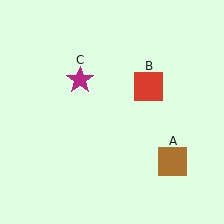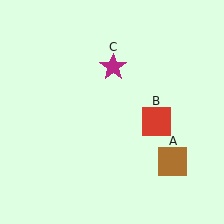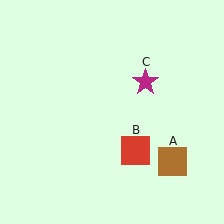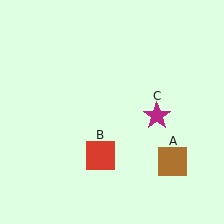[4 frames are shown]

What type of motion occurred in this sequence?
The red square (object B), magenta star (object C) rotated clockwise around the center of the scene.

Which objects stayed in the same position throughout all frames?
Brown square (object A) remained stationary.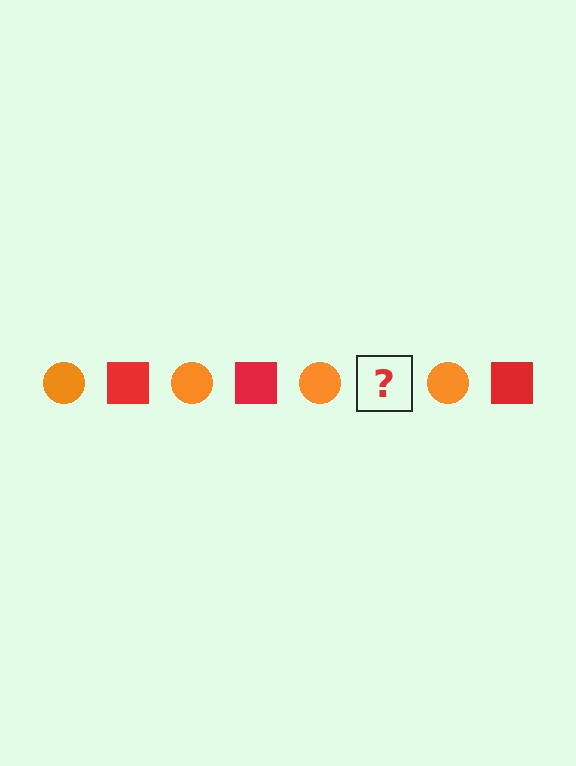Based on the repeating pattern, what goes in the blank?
The blank should be a red square.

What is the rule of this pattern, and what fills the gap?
The rule is that the pattern alternates between orange circle and red square. The gap should be filled with a red square.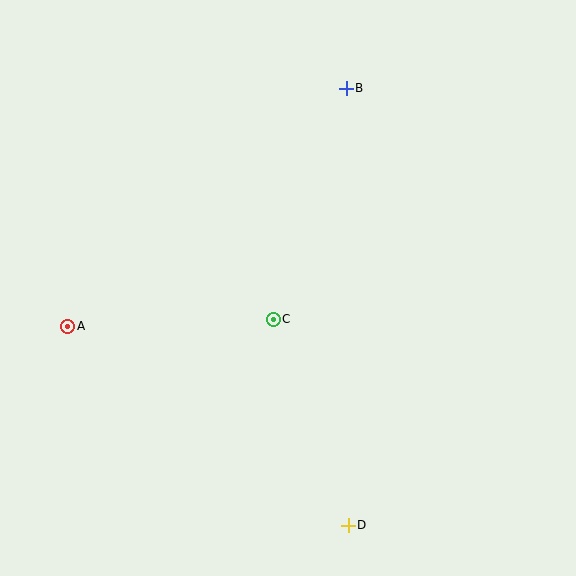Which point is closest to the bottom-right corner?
Point D is closest to the bottom-right corner.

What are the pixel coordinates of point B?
Point B is at (346, 88).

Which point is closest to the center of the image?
Point C at (273, 319) is closest to the center.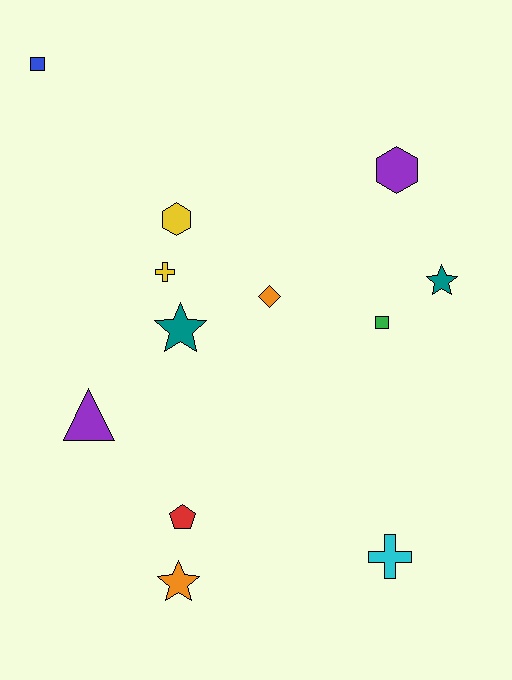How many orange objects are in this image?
There are 2 orange objects.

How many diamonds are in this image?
There is 1 diamond.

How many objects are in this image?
There are 12 objects.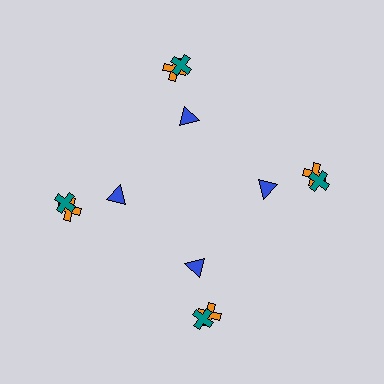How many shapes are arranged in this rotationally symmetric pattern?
There are 12 shapes, arranged in 4 groups of 3.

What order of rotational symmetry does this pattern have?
This pattern has 4-fold rotational symmetry.